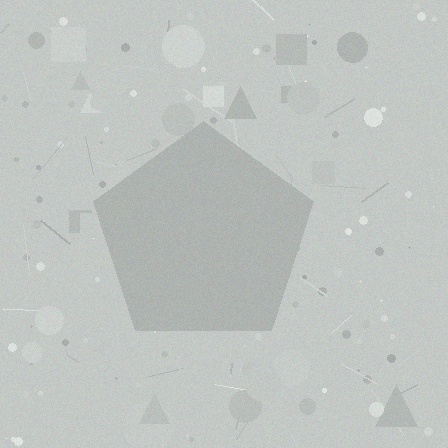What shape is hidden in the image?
A pentagon is hidden in the image.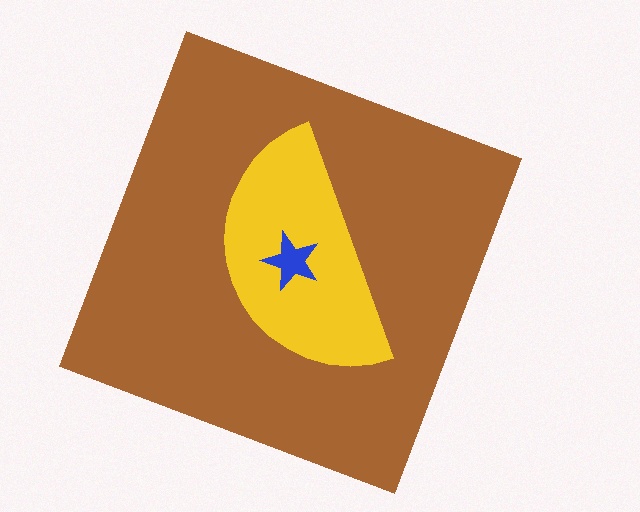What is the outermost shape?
The brown square.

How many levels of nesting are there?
3.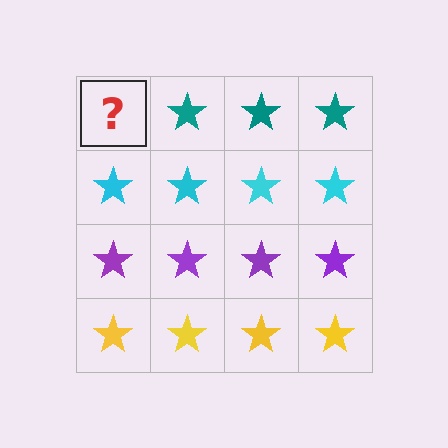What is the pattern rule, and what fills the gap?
The rule is that each row has a consistent color. The gap should be filled with a teal star.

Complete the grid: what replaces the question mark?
The question mark should be replaced with a teal star.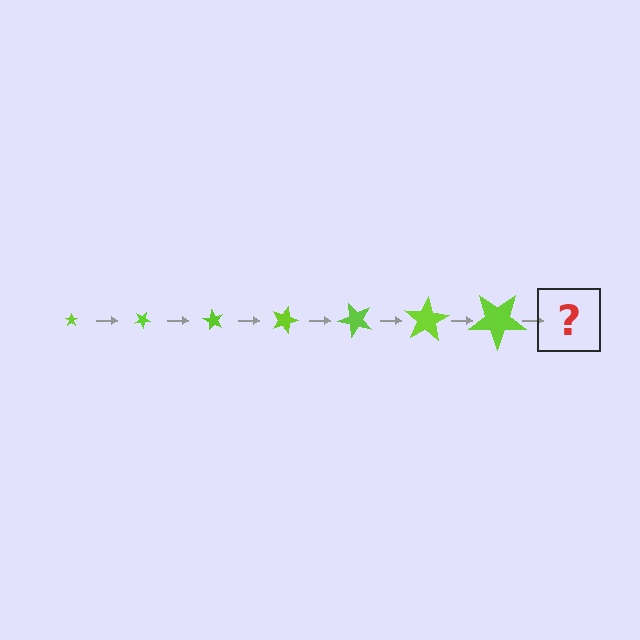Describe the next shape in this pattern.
It should be a star, larger than the previous one and rotated 210 degrees from the start.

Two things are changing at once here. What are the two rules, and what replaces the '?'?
The two rules are that the star grows larger each step and it rotates 30 degrees each step. The '?' should be a star, larger than the previous one and rotated 210 degrees from the start.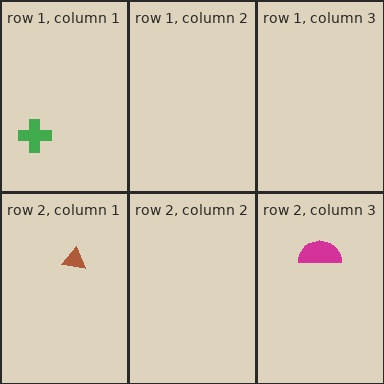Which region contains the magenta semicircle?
The row 2, column 3 region.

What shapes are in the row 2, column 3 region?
The magenta semicircle.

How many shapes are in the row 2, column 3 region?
1.